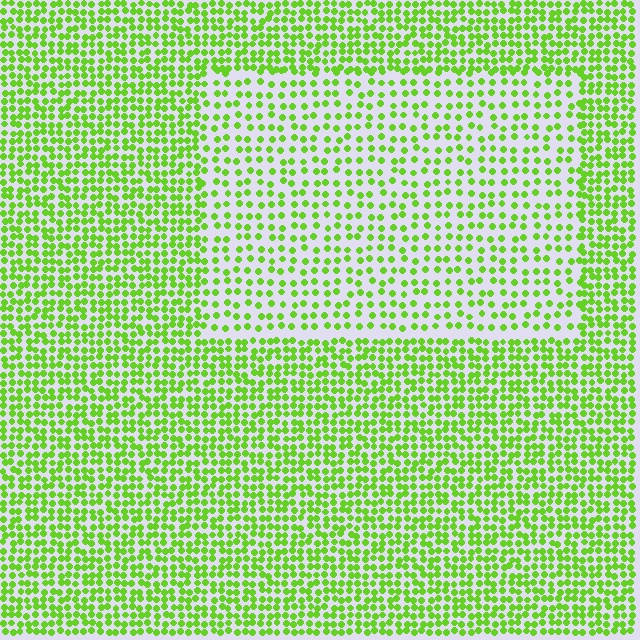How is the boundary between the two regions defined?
The boundary is defined by a change in element density (approximately 1.9x ratio). All elements are the same color, size, and shape.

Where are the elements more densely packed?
The elements are more densely packed outside the rectangle boundary.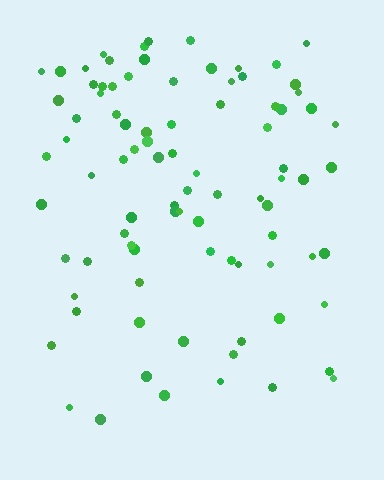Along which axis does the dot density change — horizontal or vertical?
Vertical.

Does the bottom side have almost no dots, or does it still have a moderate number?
Still a moderate number, just noticeably fewer than the top.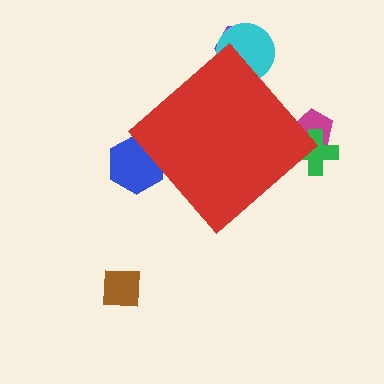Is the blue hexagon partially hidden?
Yes, the blue hexagon is partially hidden behind the red diamond.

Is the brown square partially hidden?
No, the brown square is fully visible.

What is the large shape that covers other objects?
A red diamond.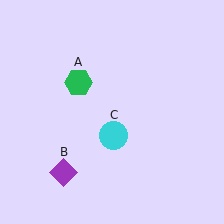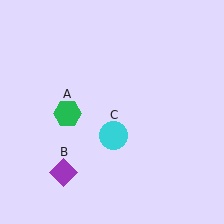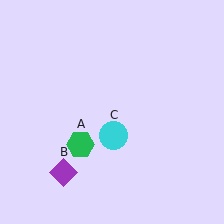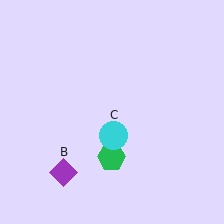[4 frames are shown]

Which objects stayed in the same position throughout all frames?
Purple diamond (object B) and cyan circle (object C) remained stationary.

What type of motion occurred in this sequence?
The green hexagon (object A) rotated counterclockwise around the center of the scene.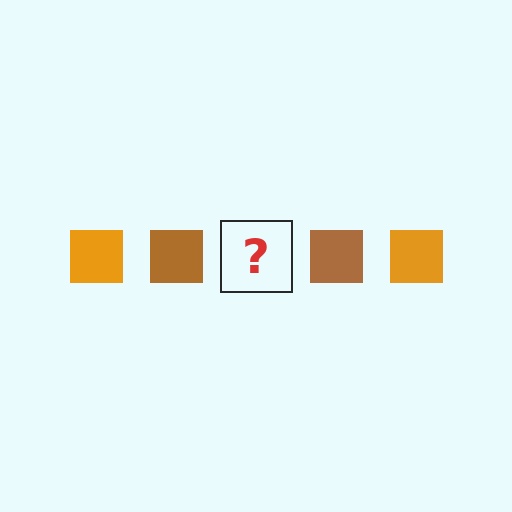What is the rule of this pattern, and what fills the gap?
The rule is that the pattern cycles through orange, brown squares. The gap should be filled with an orange square.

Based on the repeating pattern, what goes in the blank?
The blank should be an orange square.